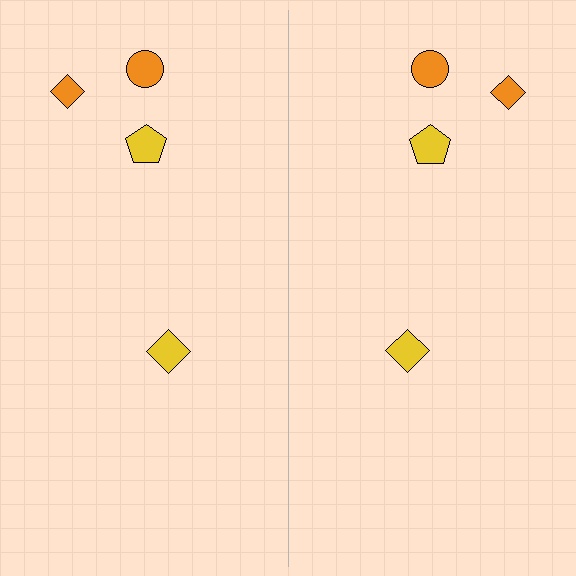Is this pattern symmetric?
Yes, this pattern has bilateral (reflection) symmetry.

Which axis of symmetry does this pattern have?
The pattern has a vertical axis of symmetry running through the center of the image.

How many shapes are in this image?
There are 8 shapes in this image.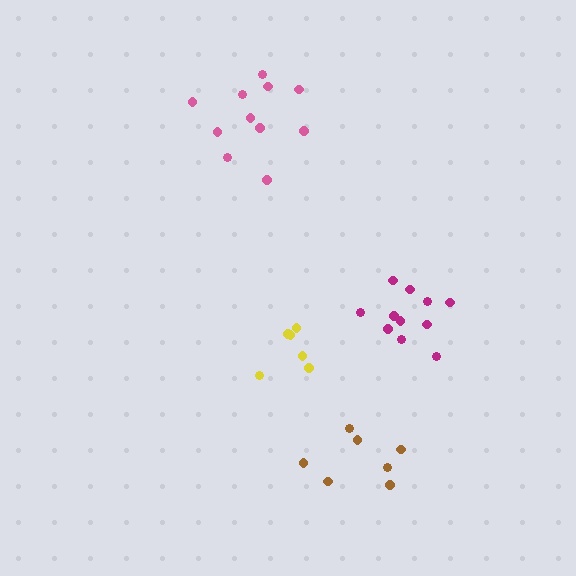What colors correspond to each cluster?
The clusters are colored: magenta, yellow, pink, brown.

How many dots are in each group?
Group 1: 11 dots, Group 2: 6 dots, Group 3: 11 dots, Group 4: 7 dots (35 total).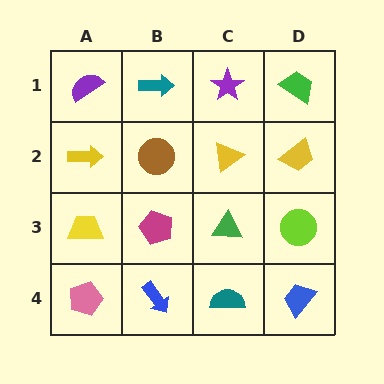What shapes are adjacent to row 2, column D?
A green trapezoid (row 1, column D), a lime circle (row 3, column D), a yellow triangle (row 2, column C).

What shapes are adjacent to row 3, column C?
A yellow triangle (row 2, column C), a teal semicircle (row 4, column C), a magenta pentagon (row 3, column B), a lime circle (row 3, column D).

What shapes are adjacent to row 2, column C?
A purple star (row 1, column C), a green triangle (row 3, column C), a brown circle (row 2, column B), a yellow trapezoid (row 2, column D).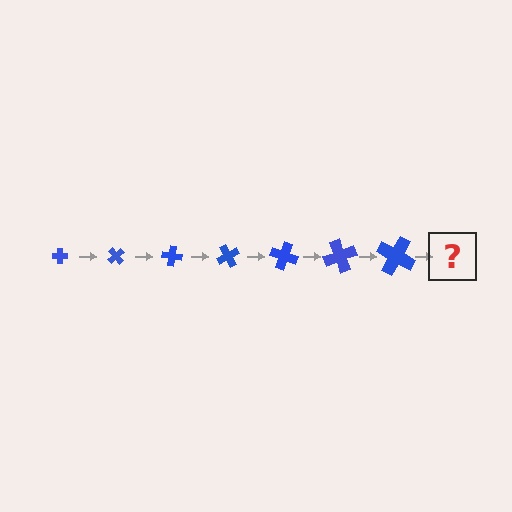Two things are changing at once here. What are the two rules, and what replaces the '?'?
The two rules are that the cross grows larger each step and it rotates 50 degrees each step. The '?' should be a cross, larger than the previous one and rotated 350 degrees from the start.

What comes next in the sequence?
The next element should be a cross, larger than the previous one and rotated 350 degrees from the start.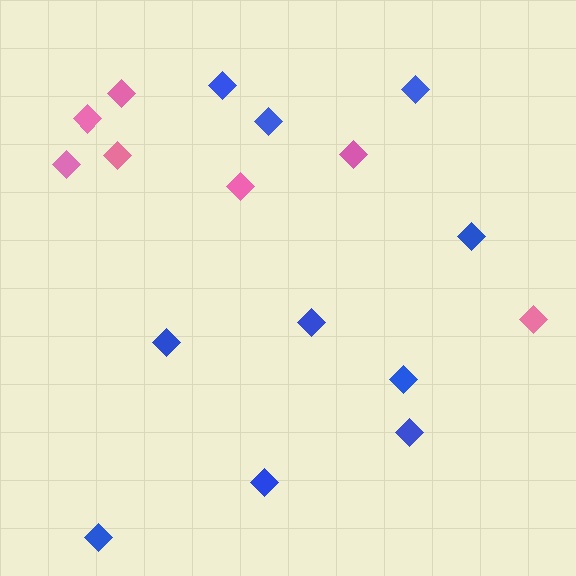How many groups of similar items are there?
There are 2 groups: one group of blue diamonds (10) and one group of pink diamonds (7).